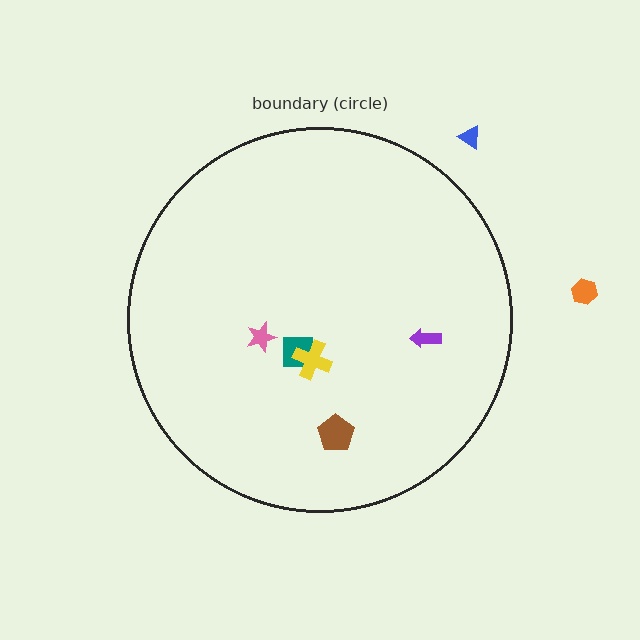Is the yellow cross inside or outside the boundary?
Inside.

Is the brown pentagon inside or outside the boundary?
Inside.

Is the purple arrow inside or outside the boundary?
Inside.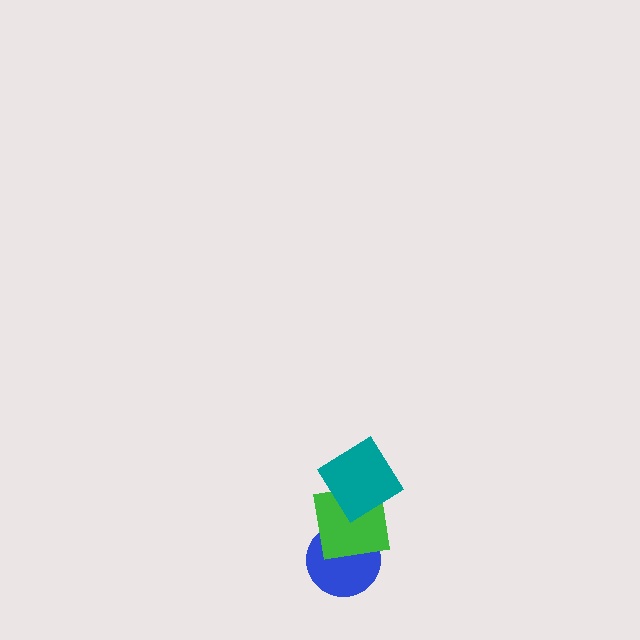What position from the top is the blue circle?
The blue circle is 3rd from the top.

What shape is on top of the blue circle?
The green square is on top of the blue circle.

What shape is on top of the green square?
The teal diamond is on top of the green square.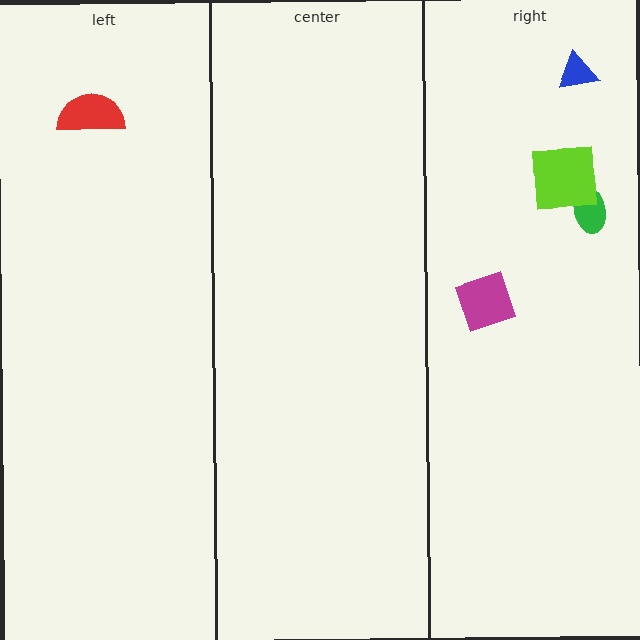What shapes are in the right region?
The magenta diamond, the green ellipse, the lime square, the blue triangle.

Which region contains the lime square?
The right region.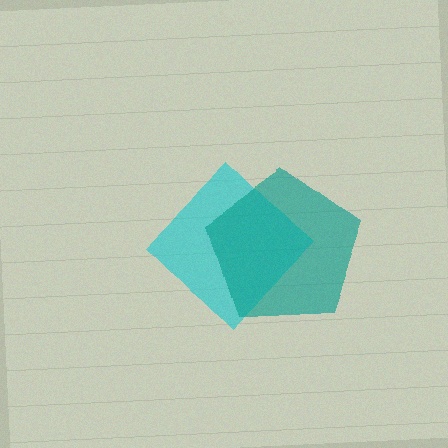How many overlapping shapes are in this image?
There are 2 overlapping shapes in the image.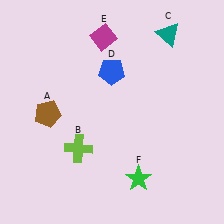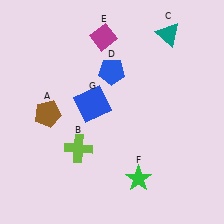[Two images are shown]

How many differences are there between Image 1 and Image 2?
There is 1 difference between the two images.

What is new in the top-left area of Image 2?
A blue square (G) was added in the top-left area of Image 2.